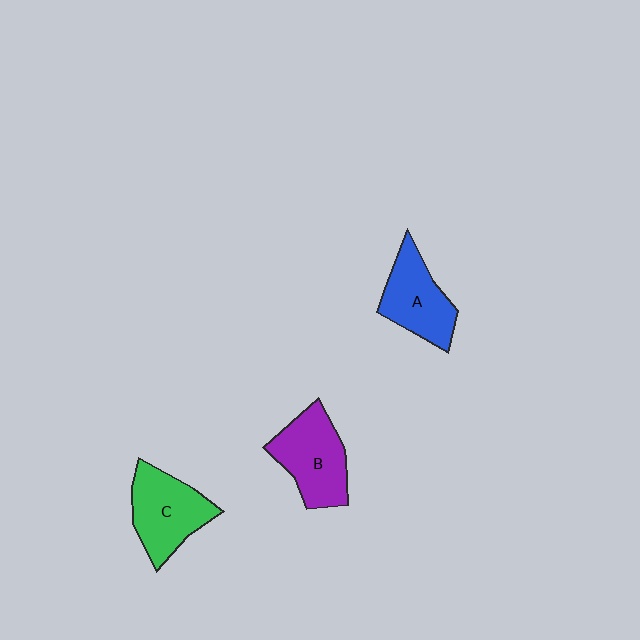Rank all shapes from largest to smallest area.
From largest to smallest: B (purple), C (green), A (blue).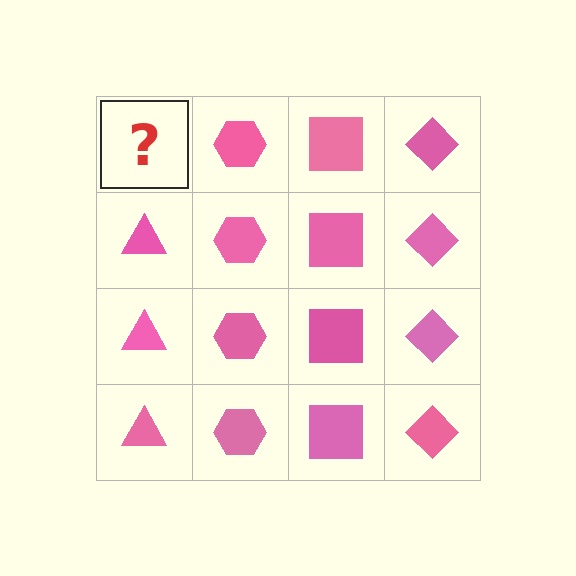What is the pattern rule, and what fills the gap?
The rule is that each column has a consistent shape. The gap should be filled with a pink triangle.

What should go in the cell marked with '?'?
The missing cell should contain a pink triangle.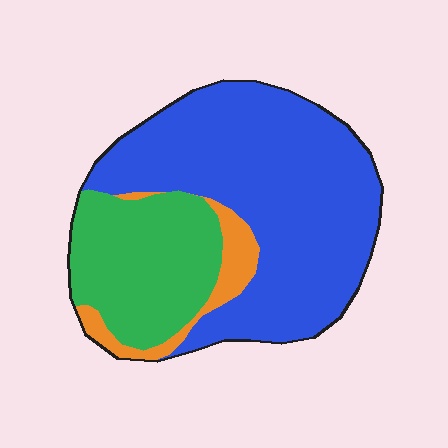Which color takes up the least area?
Orange, at roughly 10%.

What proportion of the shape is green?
Green takes up about one quarter (1/4) of the shape.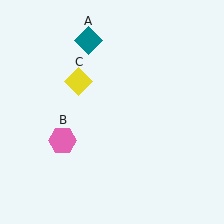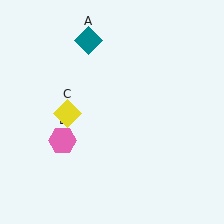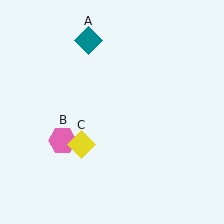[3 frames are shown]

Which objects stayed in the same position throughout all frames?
Teal diamond (object A) and pink hexagon (object B) remained stationary.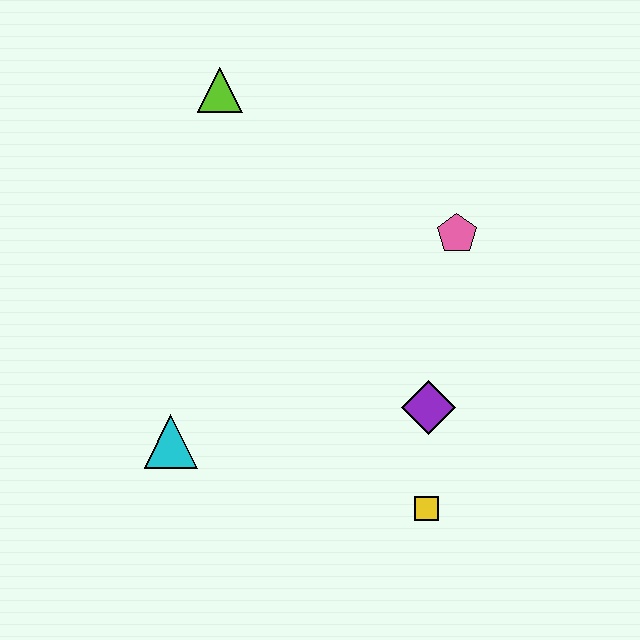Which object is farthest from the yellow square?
The lime triangle is farthest from the yellow square.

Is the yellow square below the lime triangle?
Yes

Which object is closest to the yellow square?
The purple diamond is closest to the yellow square.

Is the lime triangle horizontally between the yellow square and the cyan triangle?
Yes